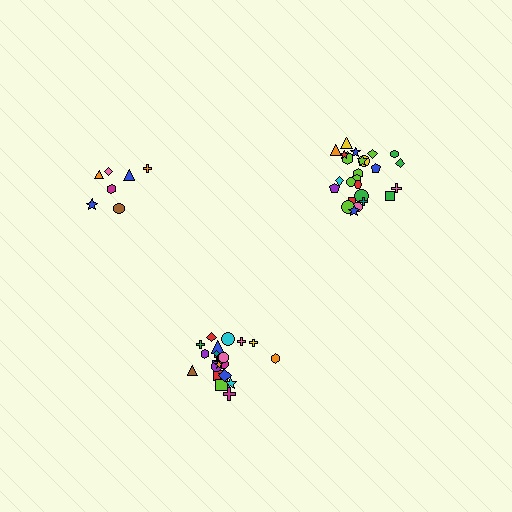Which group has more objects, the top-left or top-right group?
The top-right group.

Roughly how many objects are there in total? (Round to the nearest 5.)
Roughly 55 objects in total.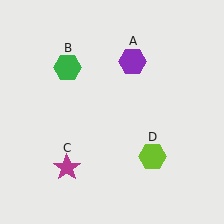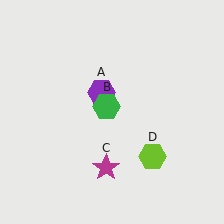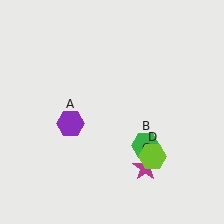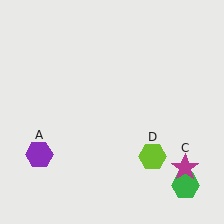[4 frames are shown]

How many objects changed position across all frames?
3 objects changed position: purple hexagon (object A), green hexagon (object B), magenta star (object C).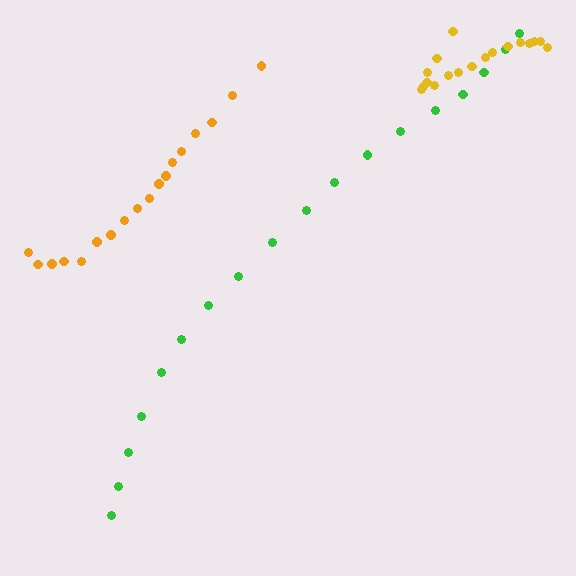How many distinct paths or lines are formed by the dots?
There are 3 distinct paths.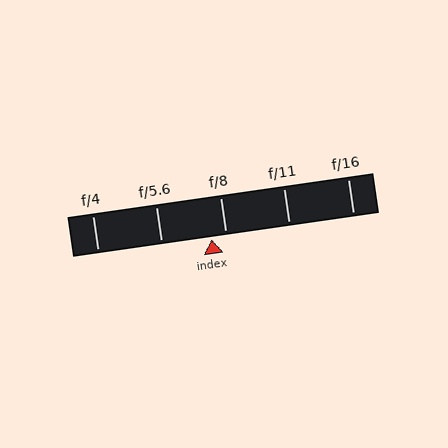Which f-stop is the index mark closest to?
The index mark is closest to f/8.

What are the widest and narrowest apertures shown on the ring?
The widest aperture shown is f/4 and the narrowest is f/16.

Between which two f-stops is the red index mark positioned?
The index mark is between f/5.6 and f/8.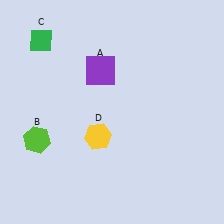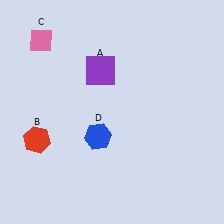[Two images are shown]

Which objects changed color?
B changed from lime to red. C changed from green to pink. D changed from yellow to blue.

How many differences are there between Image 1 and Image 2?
There are 3 differences between the two images.